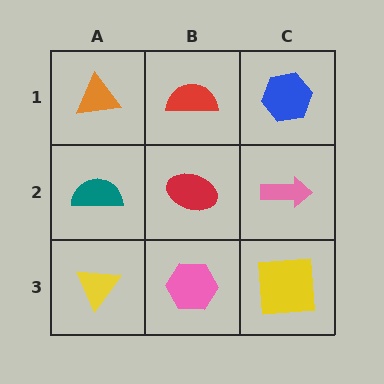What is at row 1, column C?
A blue hexagon.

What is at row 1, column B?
A red semicircle.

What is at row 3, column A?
A yellow triangle.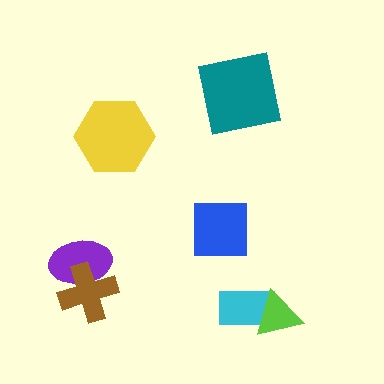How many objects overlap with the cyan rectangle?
1 object overlaps with the cyan rectangle.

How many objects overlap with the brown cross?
1 object overlaps with the brown cross.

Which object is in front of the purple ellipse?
The brown cross is in front of the purple ellipse.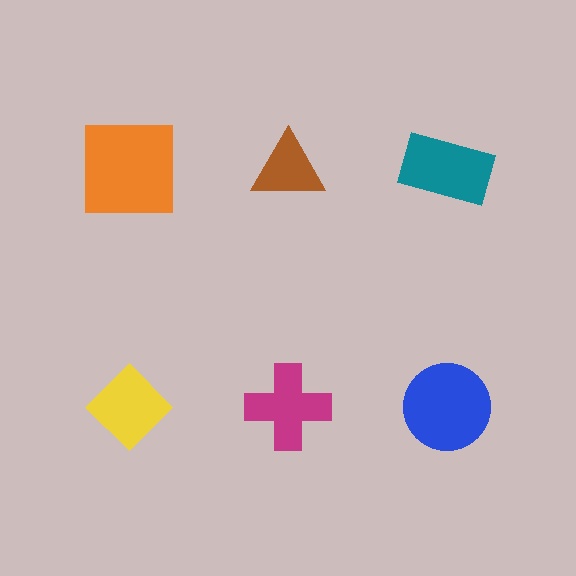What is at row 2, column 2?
A magenta cross.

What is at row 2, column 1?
A yellow diamond.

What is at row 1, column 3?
A teal rectangle.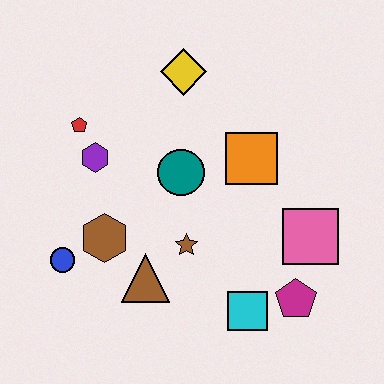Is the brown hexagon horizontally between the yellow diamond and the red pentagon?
Yes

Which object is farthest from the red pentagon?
The magenta pentagon is farthest from the red pentagon.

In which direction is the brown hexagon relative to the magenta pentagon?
The brown hexagon is to the left of the magenta pentagon.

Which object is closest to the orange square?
The teal circle is closest to the orange square.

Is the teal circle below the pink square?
No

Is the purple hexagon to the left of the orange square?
Yes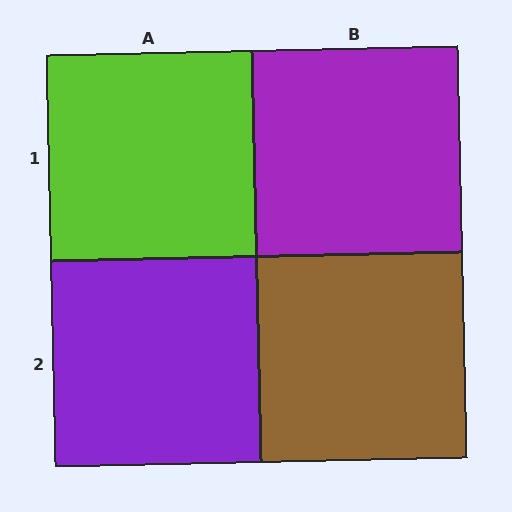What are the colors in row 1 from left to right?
Lime, purple.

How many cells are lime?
1 cell is lime.